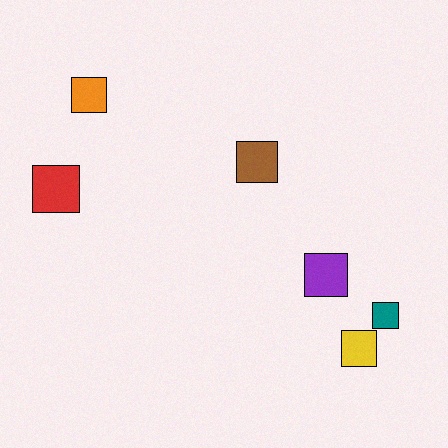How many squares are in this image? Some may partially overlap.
There are 6 squares.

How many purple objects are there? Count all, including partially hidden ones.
There is 1 purple object.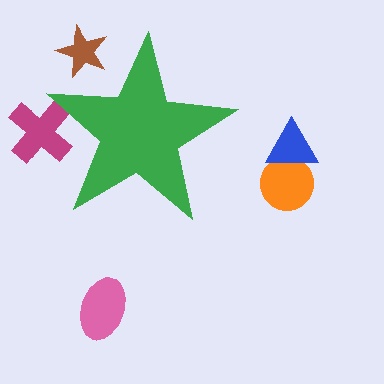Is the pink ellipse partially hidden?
No, the pink ellipse is fully visible.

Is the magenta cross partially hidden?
Yes, the magenta cross is partially hidden behind the green star.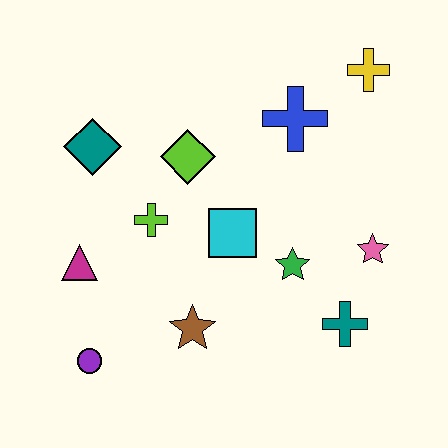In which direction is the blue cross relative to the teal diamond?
The blue cross is to the right of the teal diamond.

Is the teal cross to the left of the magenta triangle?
No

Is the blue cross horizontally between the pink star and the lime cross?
Yes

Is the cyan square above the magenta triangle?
Yes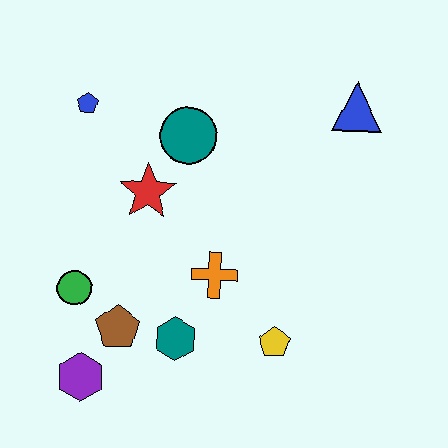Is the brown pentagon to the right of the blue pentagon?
Yes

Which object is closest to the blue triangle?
The teal circle is closest to the blue triangle.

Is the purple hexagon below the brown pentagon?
Yes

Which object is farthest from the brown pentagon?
The blue triangle is farthest from the brown pentagon.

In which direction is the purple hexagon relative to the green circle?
The purple hexagon is below the green circle.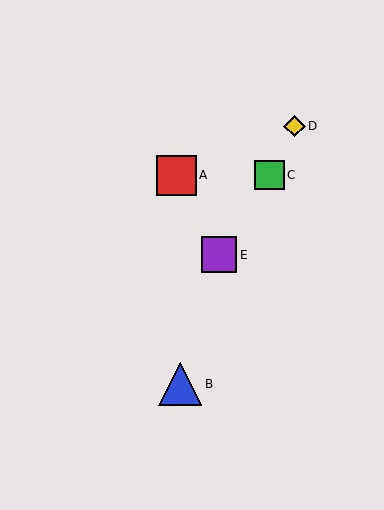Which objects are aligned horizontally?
Objects A, C are aligned horizontally.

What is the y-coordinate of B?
Object B is at y≈384.